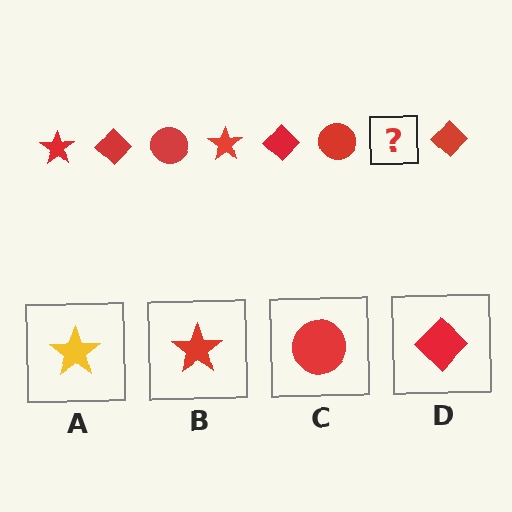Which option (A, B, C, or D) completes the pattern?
B.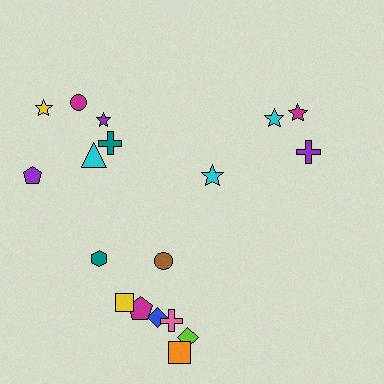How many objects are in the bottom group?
There are 8 objects.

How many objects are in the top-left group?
There are 6 objects.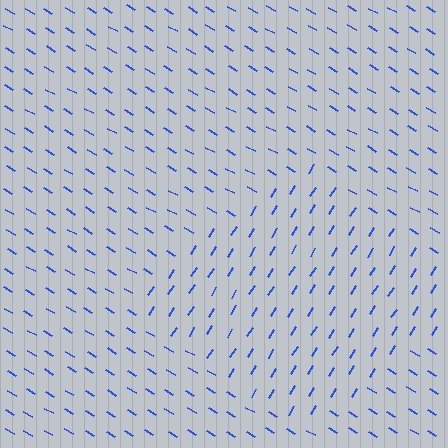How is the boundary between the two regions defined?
The boundary is defined purely by a change in line orientation (approximately 88 degrees difference). All lines are the same color and thickness.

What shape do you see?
I see a diamond.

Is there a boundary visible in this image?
Yes, there is a texture boundary formed by a change in line orientation.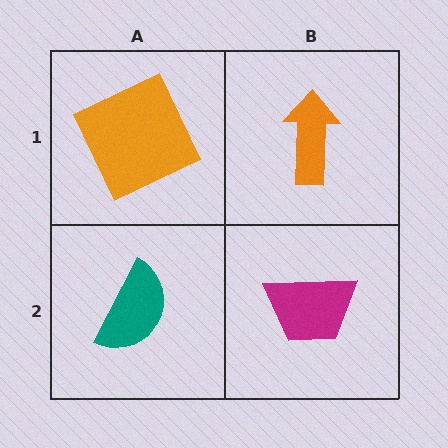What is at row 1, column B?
An orange arrow.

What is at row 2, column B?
A magenta trapezoid.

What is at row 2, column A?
A teal semicircle.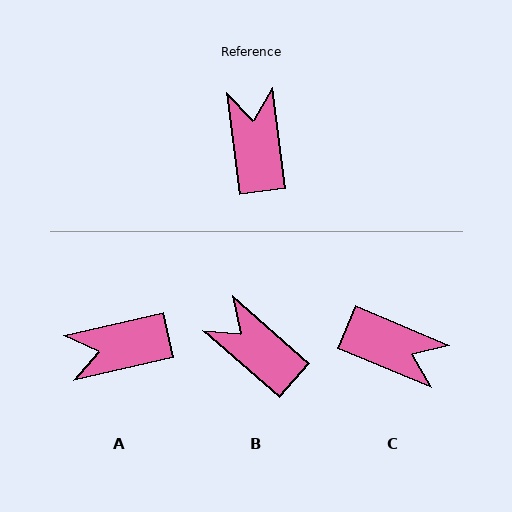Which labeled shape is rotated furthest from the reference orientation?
C, about 120 degrees away.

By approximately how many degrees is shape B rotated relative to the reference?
Approximately 41 degrees counter-clockwise.